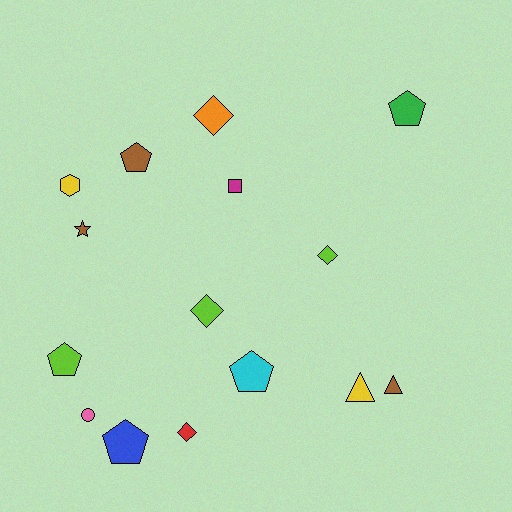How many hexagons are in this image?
There is 1 hexagon.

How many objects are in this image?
There are 15 objects.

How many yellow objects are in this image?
There are 2 yellow objects.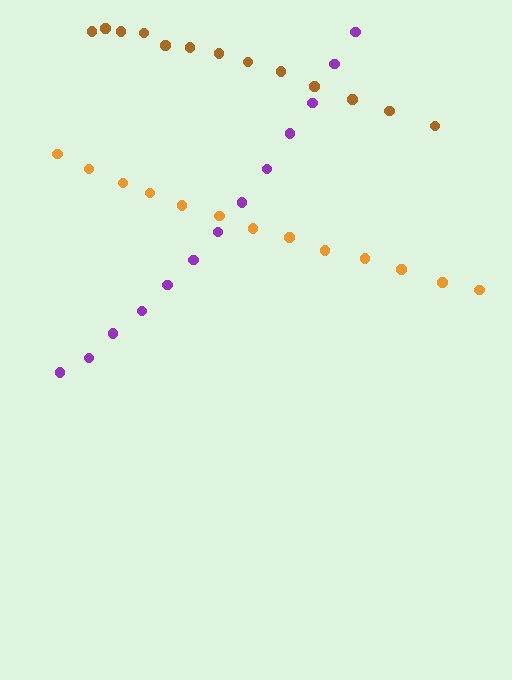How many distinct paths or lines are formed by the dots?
There are 3 distinct paths.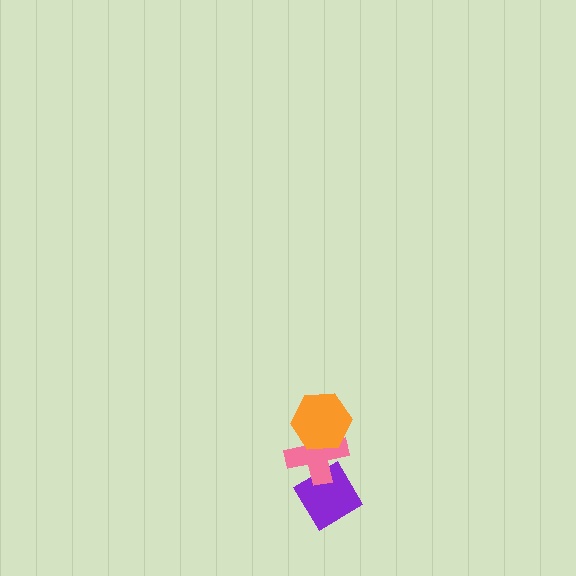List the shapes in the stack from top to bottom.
From top to bottom: the orange hexagon, the pink cross, the purple diamond.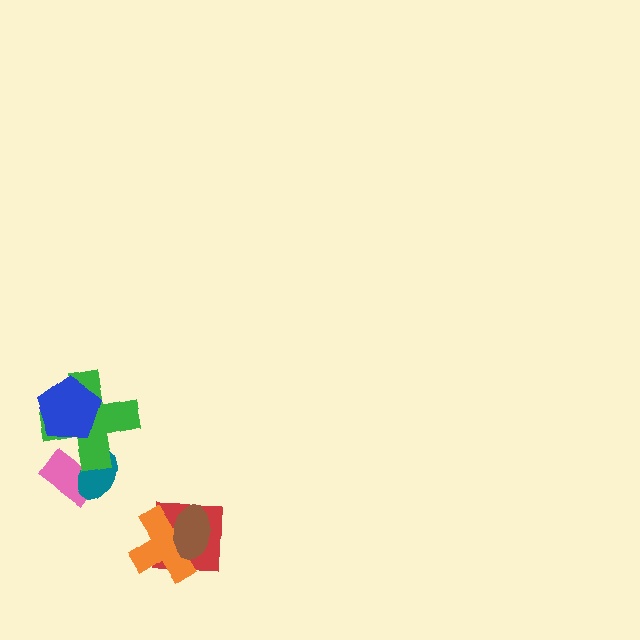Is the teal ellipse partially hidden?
Yes, it is partially covered by another shape.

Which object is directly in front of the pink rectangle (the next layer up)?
The teal ellipse is directly in front of the pink rectangle.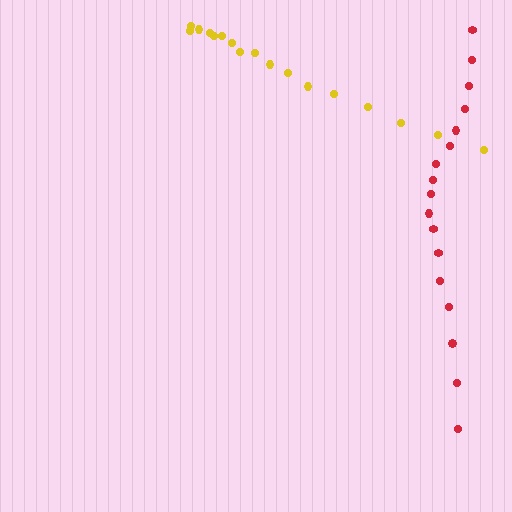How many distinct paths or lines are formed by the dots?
There are 2 distinct paths.